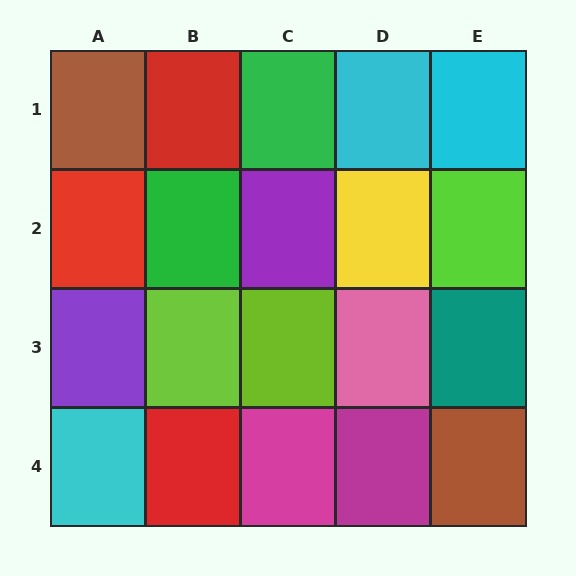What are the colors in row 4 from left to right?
Cyan, red, magenta, magenta, brown.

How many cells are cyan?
3 cells are cyan.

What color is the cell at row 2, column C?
Purple.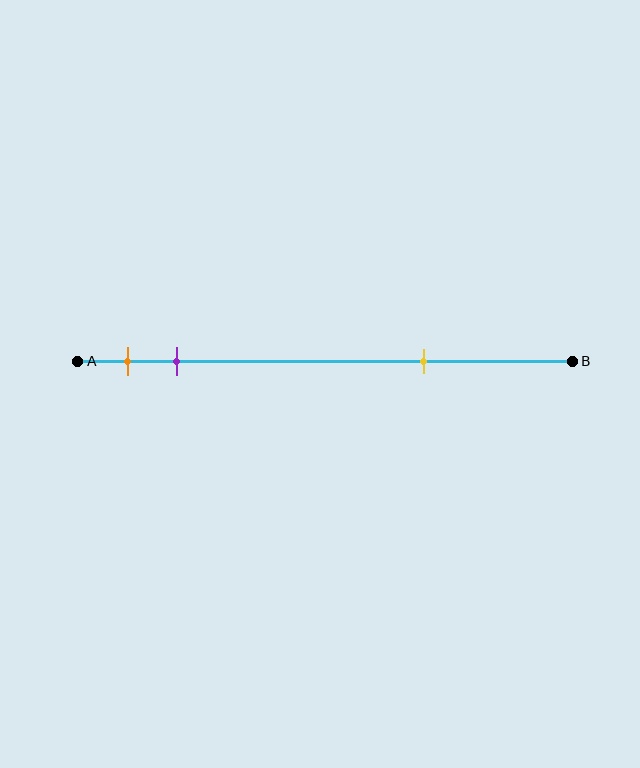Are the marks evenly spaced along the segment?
No, the marks are not evenly spaced.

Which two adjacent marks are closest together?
The orange and purple marks are the closest adjacent pair.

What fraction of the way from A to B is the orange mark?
The orange mark is approximately 10% (0.1) of the way from A to B.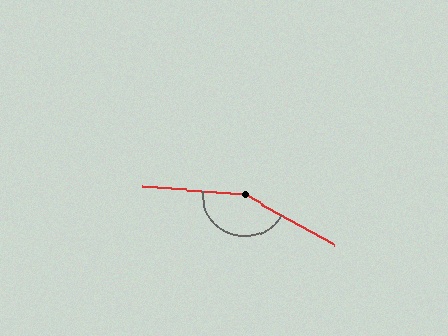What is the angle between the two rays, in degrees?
Approximately 155 degrees.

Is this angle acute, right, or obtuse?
It is obtuse.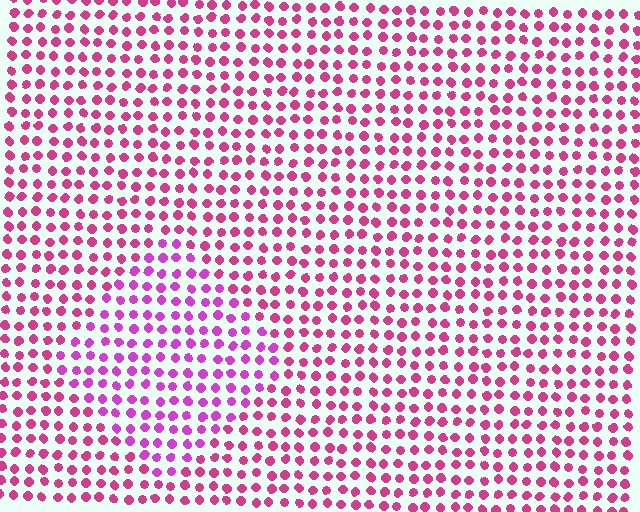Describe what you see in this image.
The image is filled with small magenta elements in a uniform arrangement. A diamond-shaped region is visible where the elements are tinted to a slightly different hue, forming a subtle color boundary.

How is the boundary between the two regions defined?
The boundary is defined purely by a slight shift in hue (about 27 degrees). Spacing, size, and orientation are identical on both sides.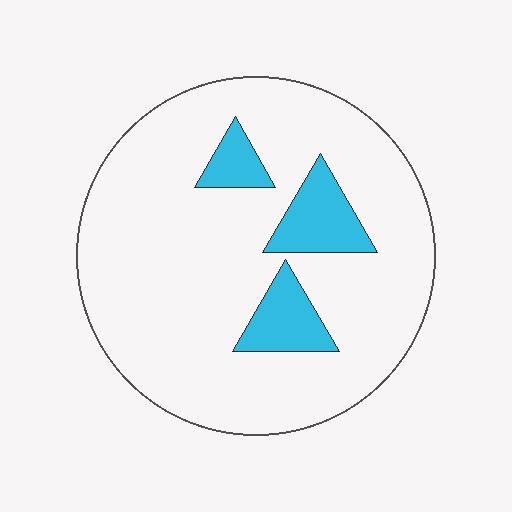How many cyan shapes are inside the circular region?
3.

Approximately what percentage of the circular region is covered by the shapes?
Approximately 15%.